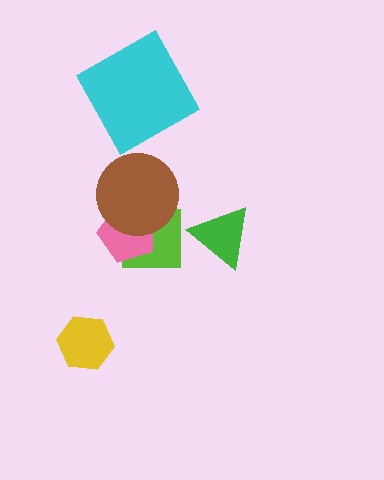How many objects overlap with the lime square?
2 objects overlap with the lime square.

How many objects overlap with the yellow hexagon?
0 objects overlap with the yellow hexagon.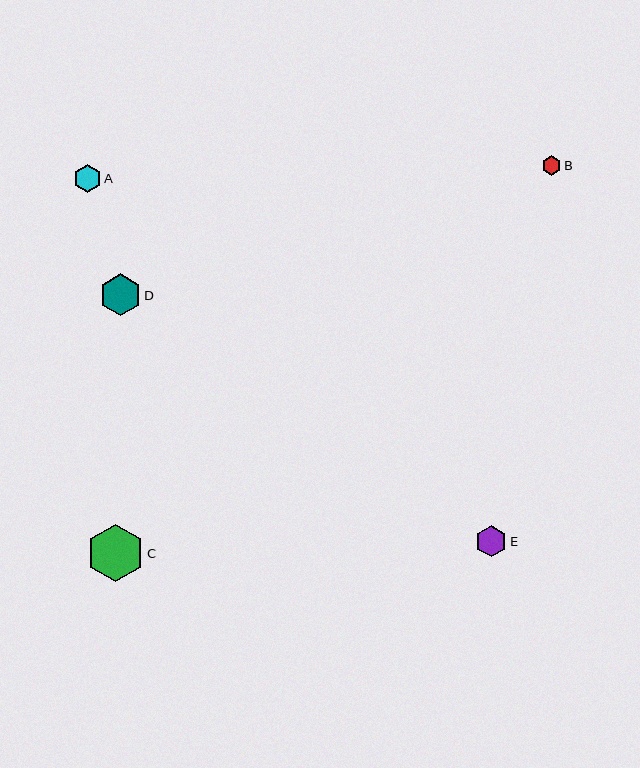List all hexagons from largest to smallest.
From largest to smallest: C, D, E, A, B.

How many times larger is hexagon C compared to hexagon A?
Hexagon C is approximately 2.0 times the size of hexagon A.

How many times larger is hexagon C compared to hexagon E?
Hexagon C is approximately 1.8 times the size of hexagon E.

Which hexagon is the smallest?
Hexagon B is the smallest with a size of approximately 19 pixels.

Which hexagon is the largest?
Hexagon C is the largest with a size of approximately 57 pixels.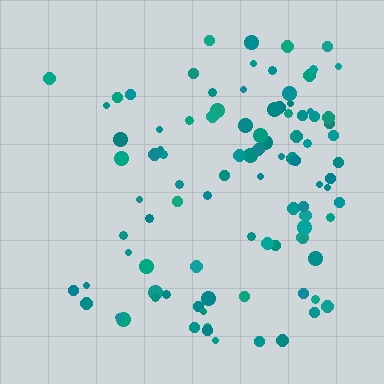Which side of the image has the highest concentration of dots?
The right.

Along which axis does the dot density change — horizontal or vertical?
Horizontal.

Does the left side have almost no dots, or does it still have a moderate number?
Still a moderate number, just noticeably fewer than the right.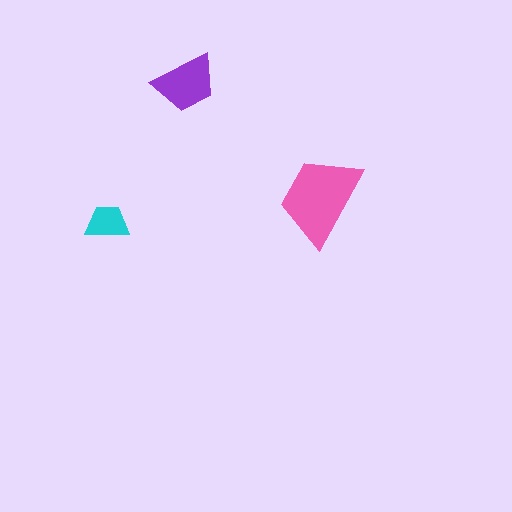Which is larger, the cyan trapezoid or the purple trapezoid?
The purple one.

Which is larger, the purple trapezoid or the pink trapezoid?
The pink one.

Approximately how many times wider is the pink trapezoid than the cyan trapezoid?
About 2 times wider.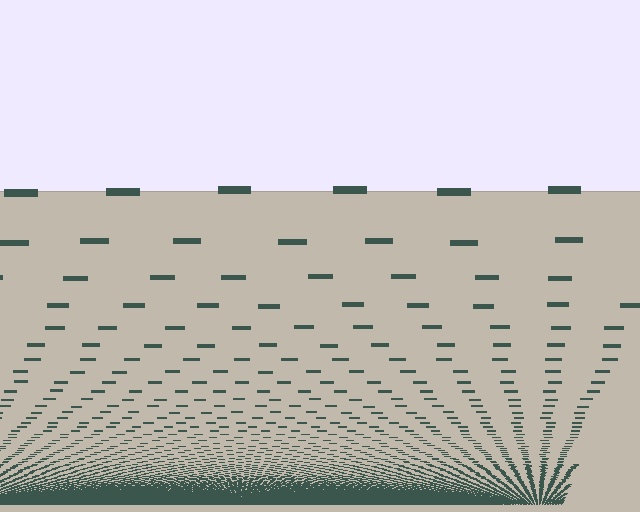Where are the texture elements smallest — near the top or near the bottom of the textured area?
Near the bottom.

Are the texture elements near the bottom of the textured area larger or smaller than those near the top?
Smaller. The gradient is inverted — elements near the bottom are smaller and denser.